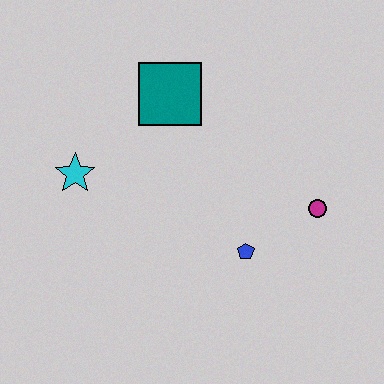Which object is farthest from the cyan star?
The magenta circle is farthest from the cyan star.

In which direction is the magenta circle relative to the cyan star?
The magenta circle is to the right of the cyan star.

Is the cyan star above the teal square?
No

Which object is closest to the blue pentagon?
The magenta circle is closest to the blue pentagon.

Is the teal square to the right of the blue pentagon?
No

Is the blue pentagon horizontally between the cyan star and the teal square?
No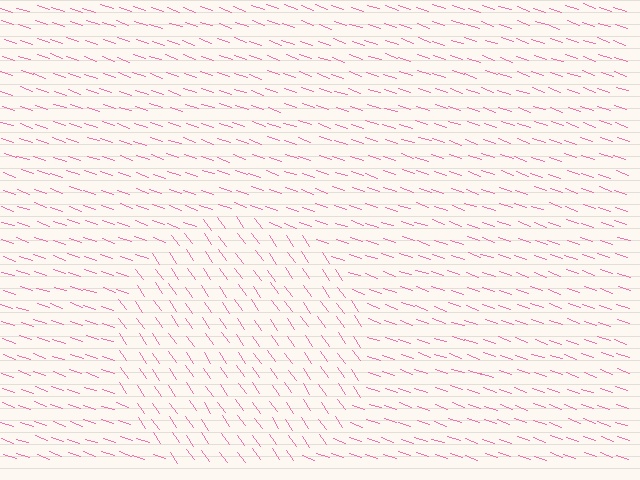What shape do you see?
I see a circle.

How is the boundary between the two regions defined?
The boundary is defined purely by a change in line orientation (approximately 36 degrees difference). All lines are the same color and thickness.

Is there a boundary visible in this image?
Yes, there is a texture boundary formed by a change in line orientation.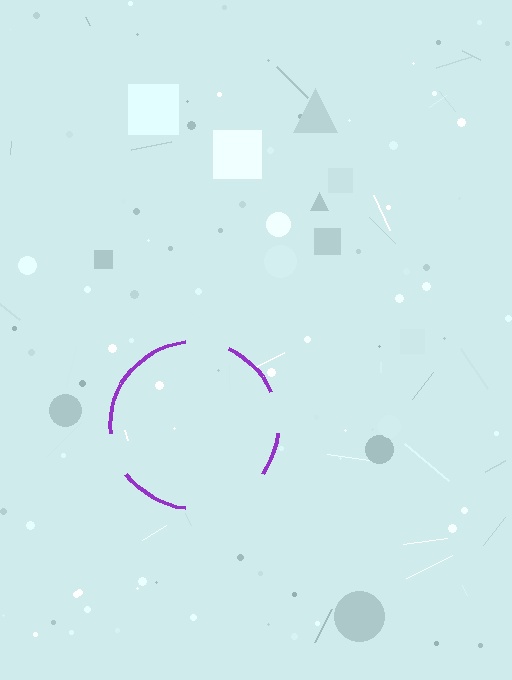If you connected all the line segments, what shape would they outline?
They would outline a circle.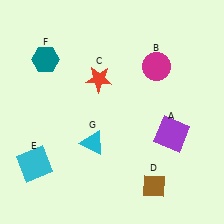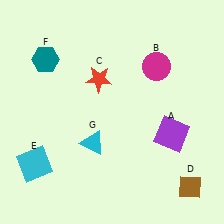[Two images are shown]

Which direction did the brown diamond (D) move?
The brown diamond (D) moved right.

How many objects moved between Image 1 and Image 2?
1 object moved between the two images.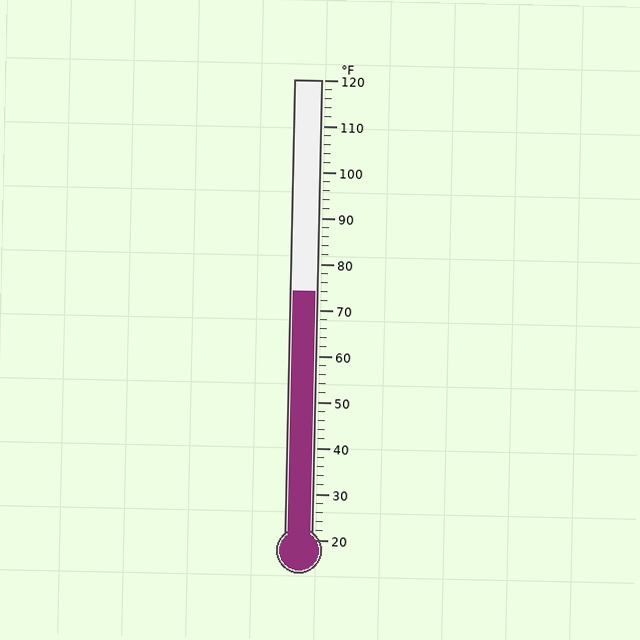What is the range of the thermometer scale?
The thermometer scale ranges from 20°F to 120°F.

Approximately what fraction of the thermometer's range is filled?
The thermometer is filled to approximately 55% of its range.